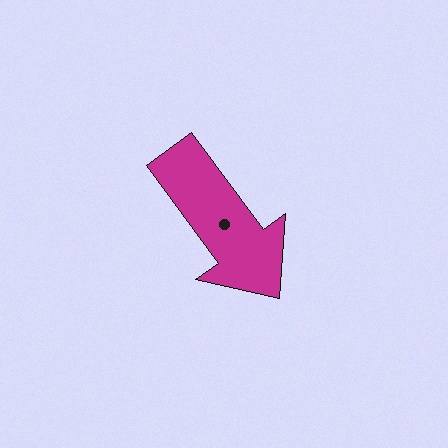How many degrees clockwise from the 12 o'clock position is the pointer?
Approximately 144 degrees.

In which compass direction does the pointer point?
Southeast.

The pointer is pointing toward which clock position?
Roughly 5 o'clock.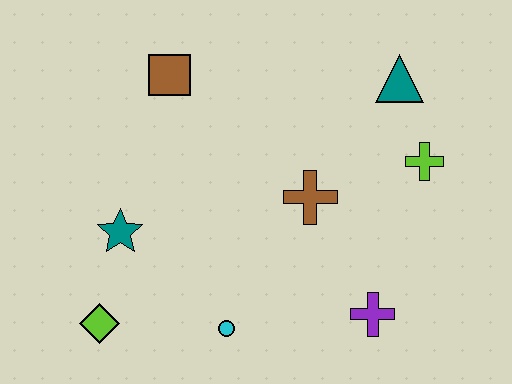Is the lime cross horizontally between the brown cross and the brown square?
No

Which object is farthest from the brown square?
The purple cross is farthest from the brown square.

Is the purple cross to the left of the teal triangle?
Yes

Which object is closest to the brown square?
The teal star is closest to the brown square.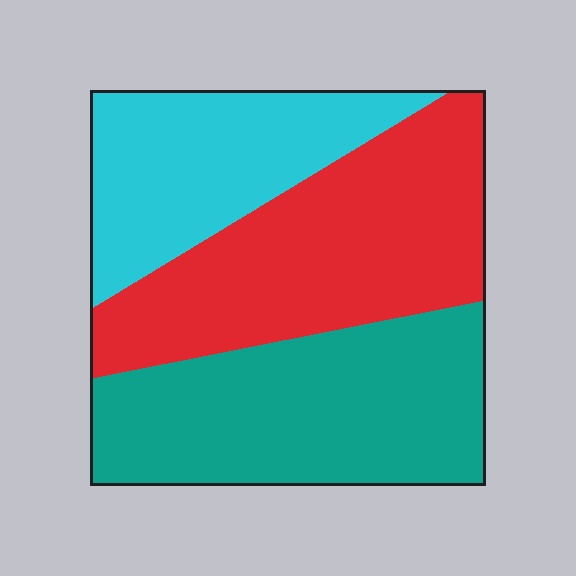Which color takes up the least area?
Cyan, at roughly 25%.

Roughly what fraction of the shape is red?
Red covers about 40% of the shape.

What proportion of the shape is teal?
Teal takes up about three eighths (3/8) of the shape.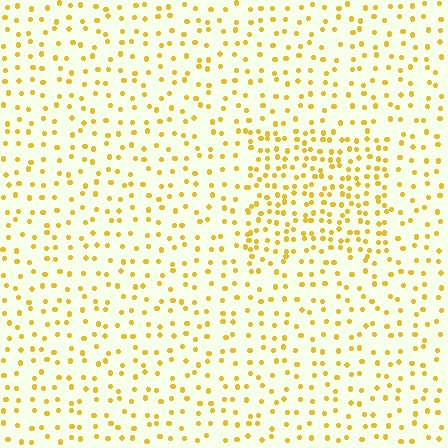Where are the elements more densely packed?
The elements are more densely packed inside the rectangle boundary.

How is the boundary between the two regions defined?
The boundary is defined by a change in element density (approximately 2.0x ratio). All elements are the same color, size, and shape.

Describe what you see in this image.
The image contains small yellow elements arranged at two different densities. A rectangle-shaped region is visible where the elements are more densely packed than the surrounding area.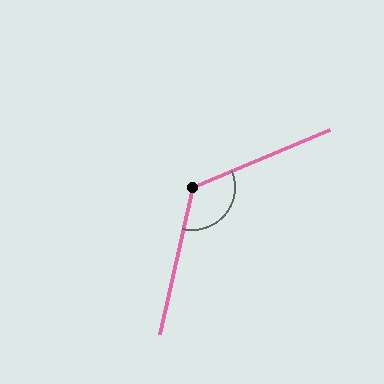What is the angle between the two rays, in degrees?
Approximately 125 degrees.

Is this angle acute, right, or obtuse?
It is obtuse.